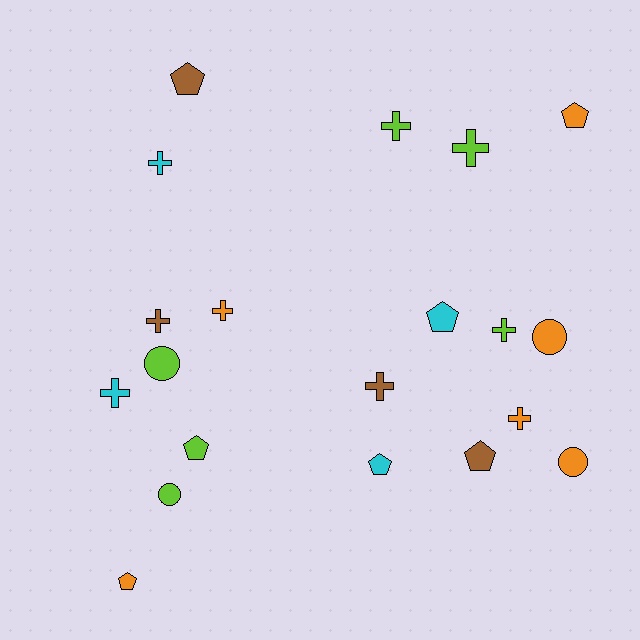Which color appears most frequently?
Orange, with 6 objects.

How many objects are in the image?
There are 20 objects.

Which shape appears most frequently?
Cross, with 9 objects.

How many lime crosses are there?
There are 3 lime crosses.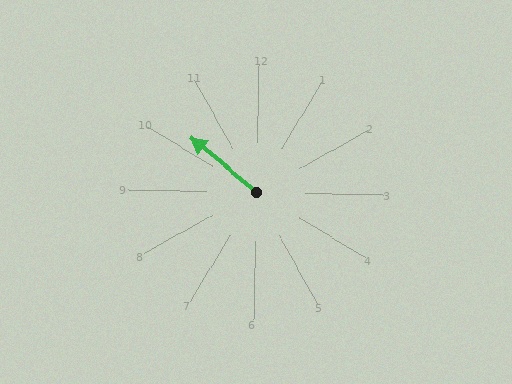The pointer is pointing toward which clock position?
Roughly 10 o'clock.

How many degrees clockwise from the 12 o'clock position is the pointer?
Approximately 309 degrees.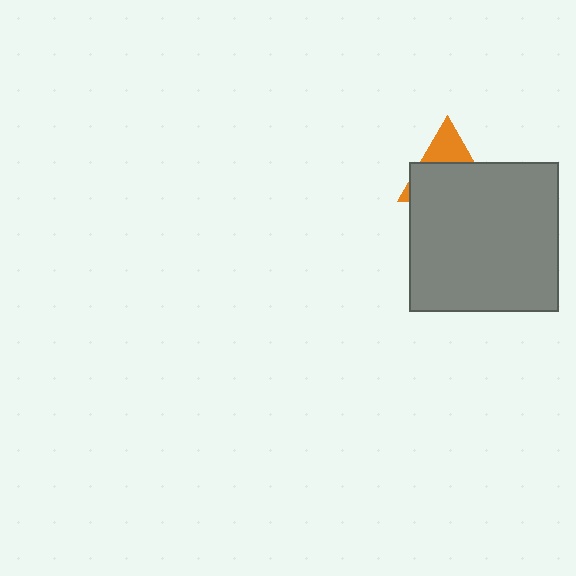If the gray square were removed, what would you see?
You would see the complete orange triangle.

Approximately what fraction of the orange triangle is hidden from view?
Roughly 68% of the orange triangle is hidden behind the gray square.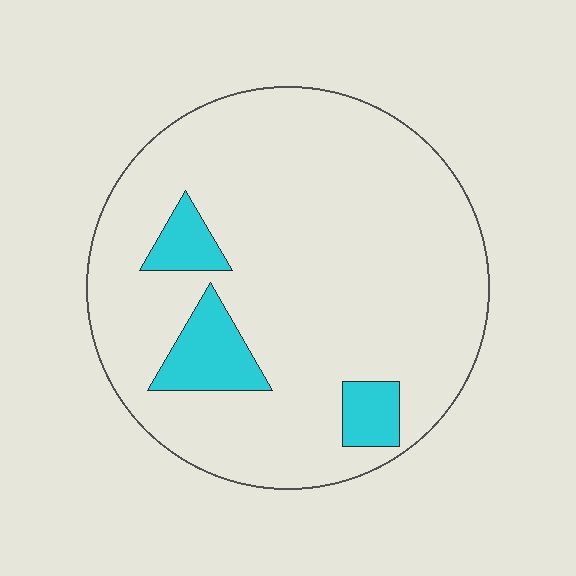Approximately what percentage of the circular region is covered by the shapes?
Approximately 10%.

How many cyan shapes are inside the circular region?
3.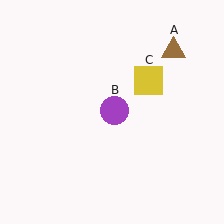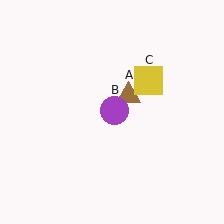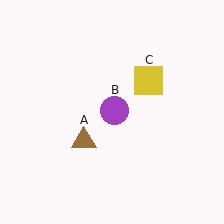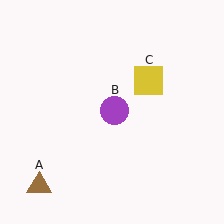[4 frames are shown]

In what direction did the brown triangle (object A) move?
The brown triangle (object A) moved down and to the left.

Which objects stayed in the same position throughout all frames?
Purple circle (object B) and yellow square (object C) remained stationary.